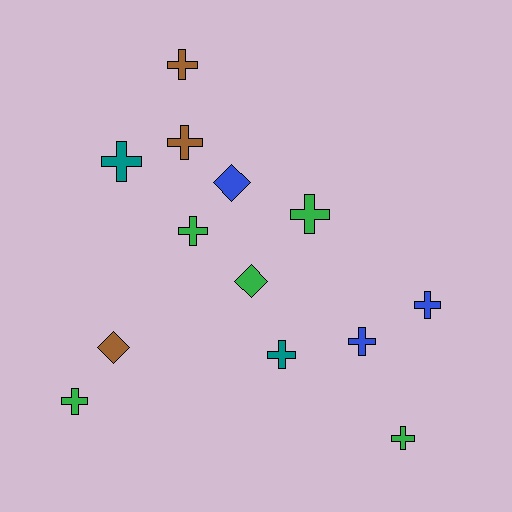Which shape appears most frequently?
Cross, with 10 objects.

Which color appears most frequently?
Green, with 5 objects.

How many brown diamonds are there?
There is 1 brown diamond.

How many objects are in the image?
There are 13 objects.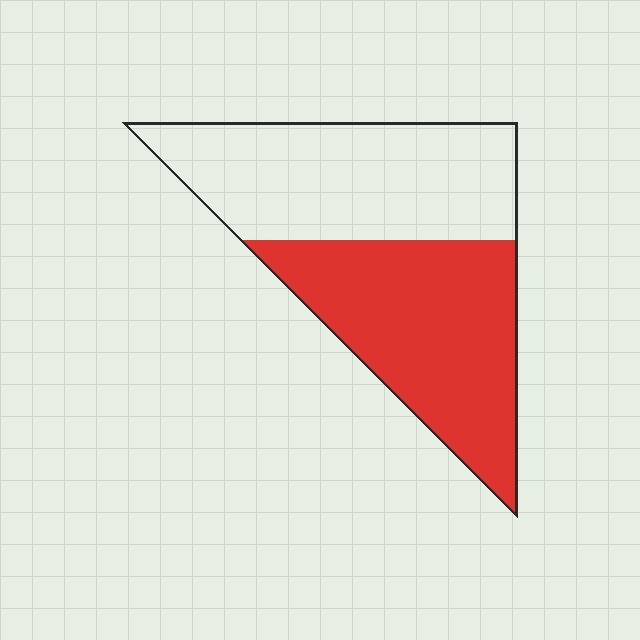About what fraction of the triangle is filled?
About one half (1/2).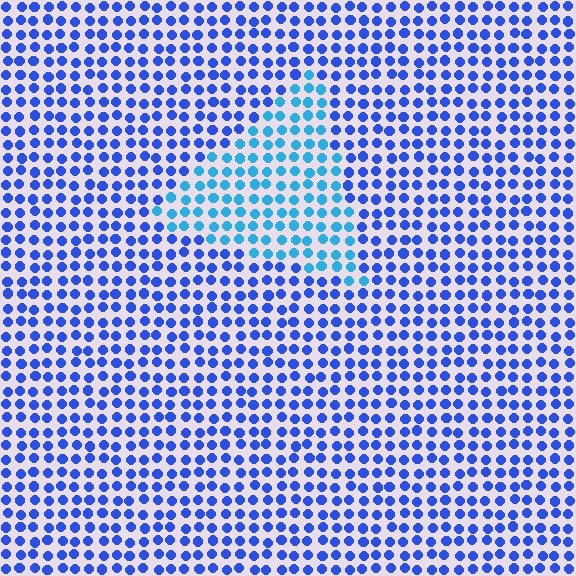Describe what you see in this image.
The image is filled with small blue elements in a uniform arrangement. A triangle-shaped region is visible where the elements are tinted to a slightly different hue, forming a subtle color boundary.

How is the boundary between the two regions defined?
The boundary is defined purely by a slight shift in hue (about 32 degrees). Spacing, size, and orientation are identical on both sides.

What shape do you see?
I see a triangle.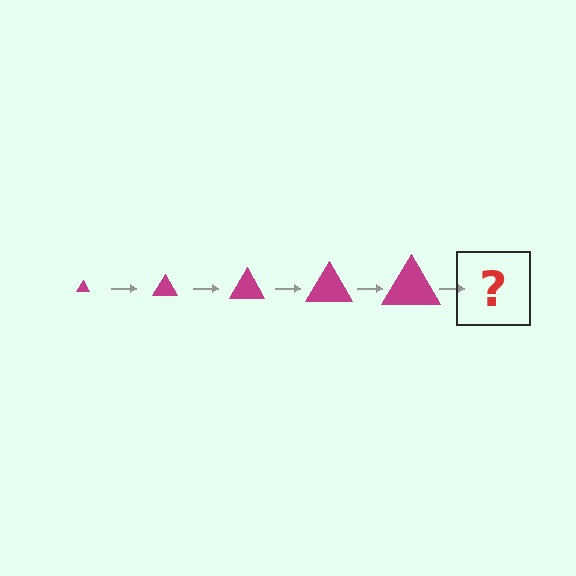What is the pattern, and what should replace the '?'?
The pattern is that the triangle gets progressively larger each step. The '?' should be a magenta triangle, larger than the previous one.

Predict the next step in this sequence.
The next step is a magenta triangle, larger than the previous one.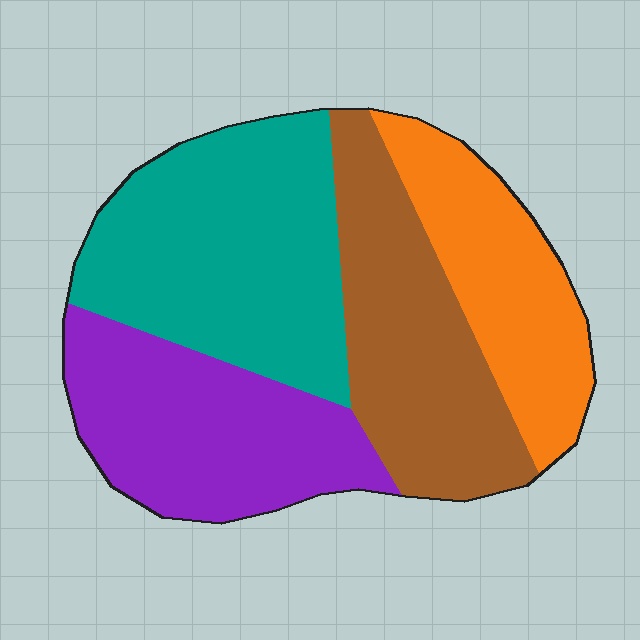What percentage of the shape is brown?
Brown covers roughly 25% of the shape.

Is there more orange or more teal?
Teal.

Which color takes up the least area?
Orange, at roughly 20%.